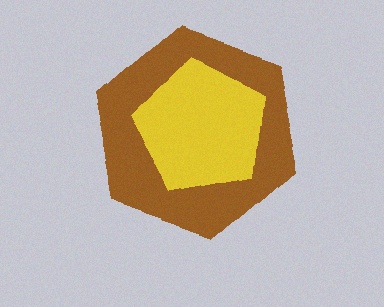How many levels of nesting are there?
2.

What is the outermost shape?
The brown hexagon.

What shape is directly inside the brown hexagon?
The yellow pentagon.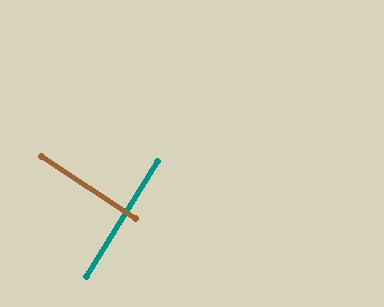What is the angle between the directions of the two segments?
Approximately 88 degrees.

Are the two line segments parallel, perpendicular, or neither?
Perpendicular — they meet at approximately 88°.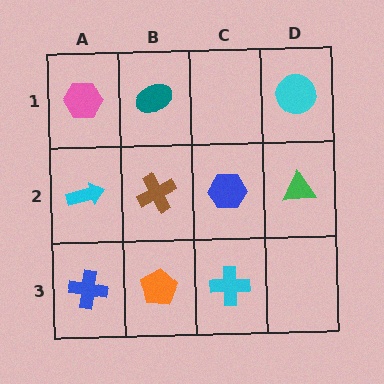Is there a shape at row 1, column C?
No, that cell is empty.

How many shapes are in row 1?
3 shapes.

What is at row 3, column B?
An orange pentagon.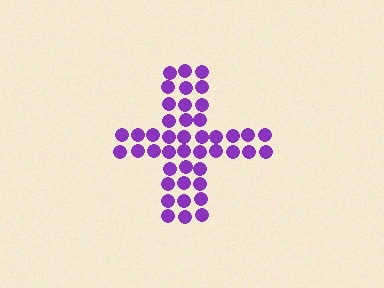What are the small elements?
The small elements are circles.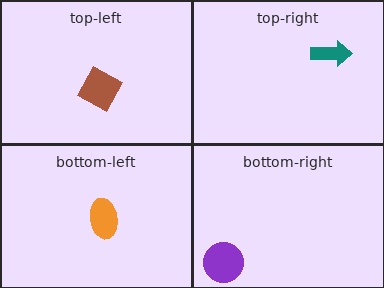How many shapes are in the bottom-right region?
1.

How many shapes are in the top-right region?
1.